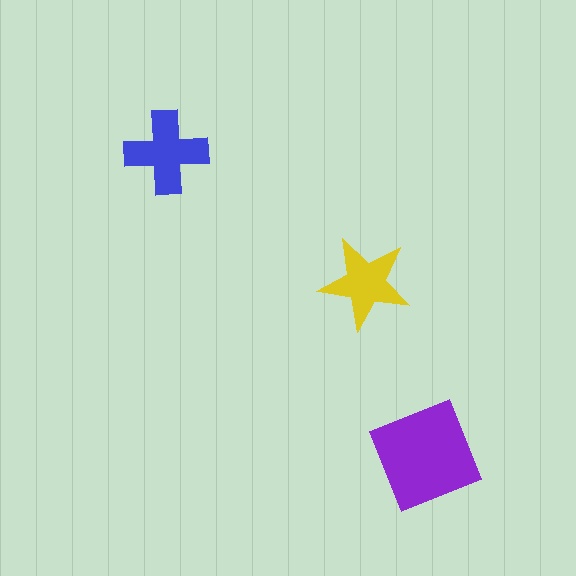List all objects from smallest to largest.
The yellow star, the blue cross, the purple square.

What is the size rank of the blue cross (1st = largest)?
2nd.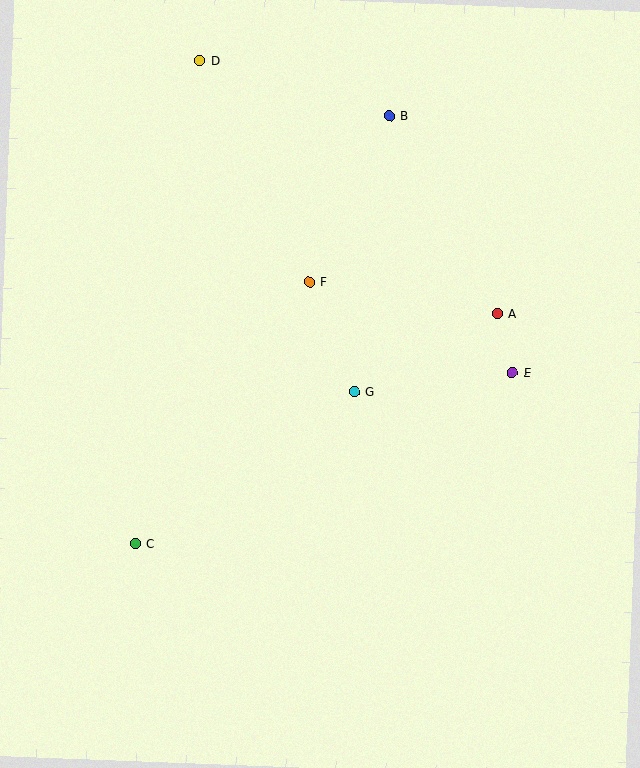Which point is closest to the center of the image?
Point G at (354, 392) is closest to the center.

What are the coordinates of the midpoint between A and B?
The midpoint between A and B is at (443, 215).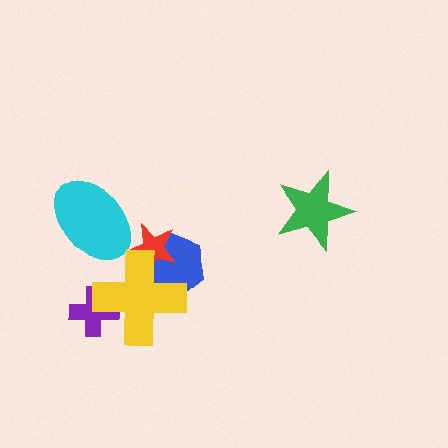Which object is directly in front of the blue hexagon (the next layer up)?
The red star is directly in front of the blue hexagon.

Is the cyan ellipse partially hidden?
No, no other shape covers it.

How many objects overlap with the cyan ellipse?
0 objects overlap with the cyan ellipse.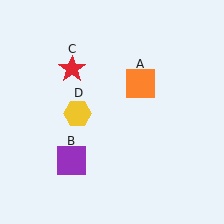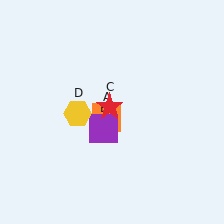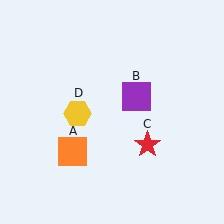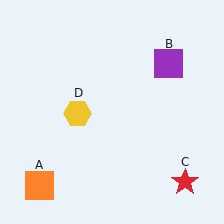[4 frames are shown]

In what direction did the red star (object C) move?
The red star (object C) moved down and to the right.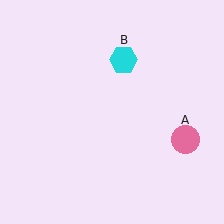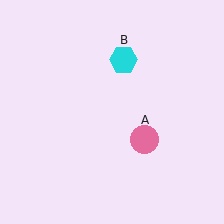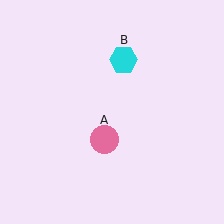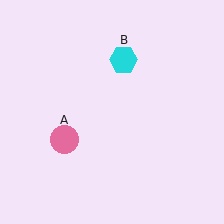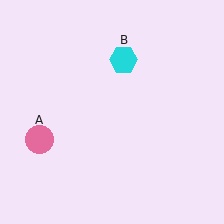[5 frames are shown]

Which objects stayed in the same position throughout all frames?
Cyan hexagon (object B) remained stationary.